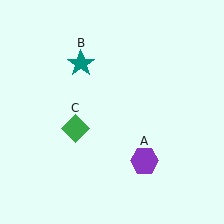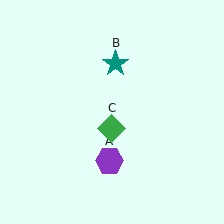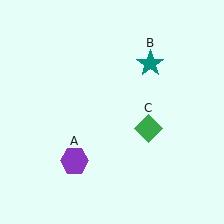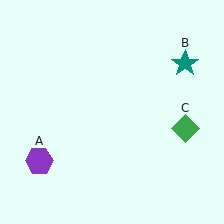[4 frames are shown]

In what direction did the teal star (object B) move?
The teal star (object B) moved right.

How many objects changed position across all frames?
3 objects changed position: purple hexagon (object A), teal star (object B), green diamond (object C).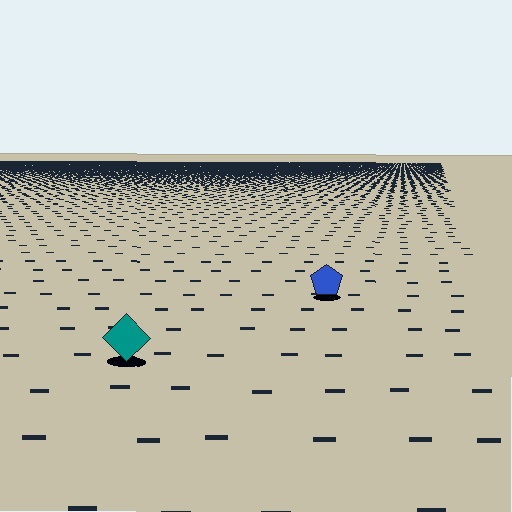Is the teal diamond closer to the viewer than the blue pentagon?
Yes. The teal diamond is closer — you can tell from the texture gradient: the ground texture is coarser near it.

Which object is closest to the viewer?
The teal diamond is closest. The texture marks near it are larger and more spread out.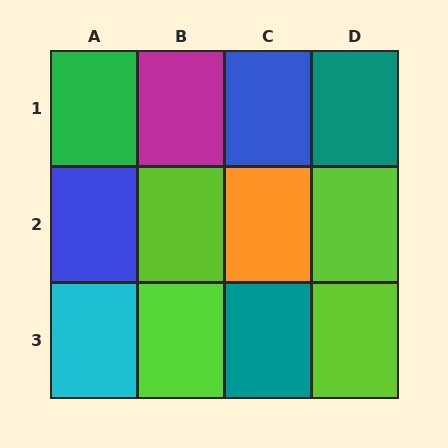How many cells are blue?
2 cells are blue.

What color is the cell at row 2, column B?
Lime.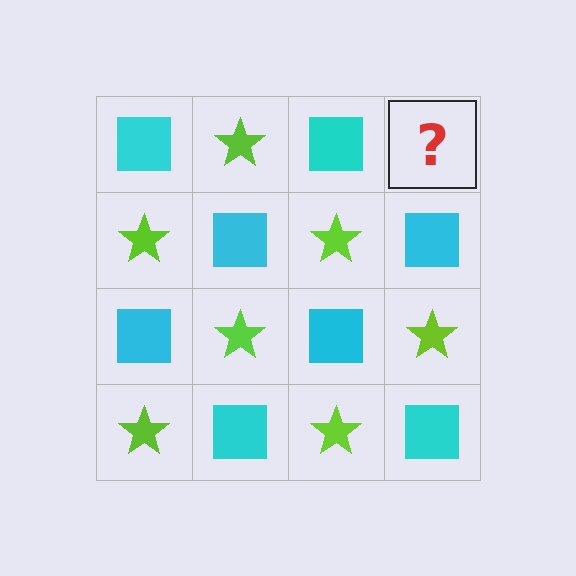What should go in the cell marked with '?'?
The missing cell should contain a lime star.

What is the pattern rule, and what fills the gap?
The rule is that it alternates cyan square and lime star in a checkerboard pattern. The gap should be filled with a lime star.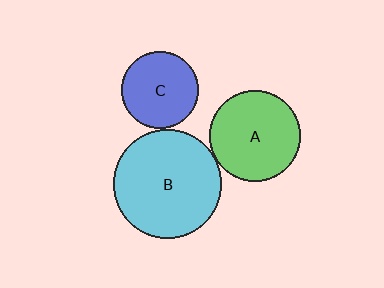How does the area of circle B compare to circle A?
Approximately 1.4 times.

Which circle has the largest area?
Circle B (cyan).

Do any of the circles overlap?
No, none of the circles overlap.